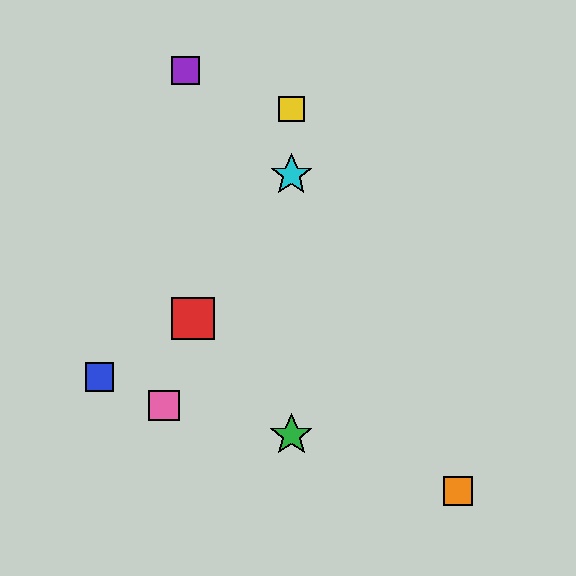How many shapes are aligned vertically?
3 shapes (the green star, the yellow square, the cyan star) are aligned vertically.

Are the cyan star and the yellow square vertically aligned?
Yes, both are at x≈291.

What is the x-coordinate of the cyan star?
The cyan star is at x≈291.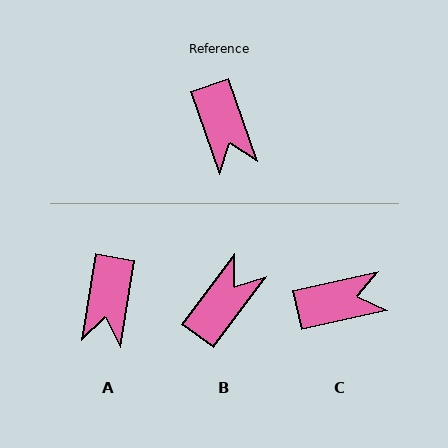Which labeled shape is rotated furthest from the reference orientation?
B, about 124 degrees away.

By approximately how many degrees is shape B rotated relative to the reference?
Approximately 124 degrees counter-clockwise.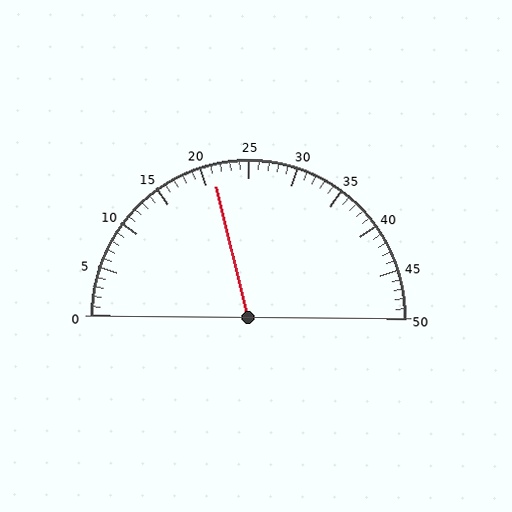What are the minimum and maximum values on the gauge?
The gauge ranges from 0 to 50.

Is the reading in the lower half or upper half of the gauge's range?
The reading is in the lower half of the range (0 to 50).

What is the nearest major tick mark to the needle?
The nearest major tick mark is 20.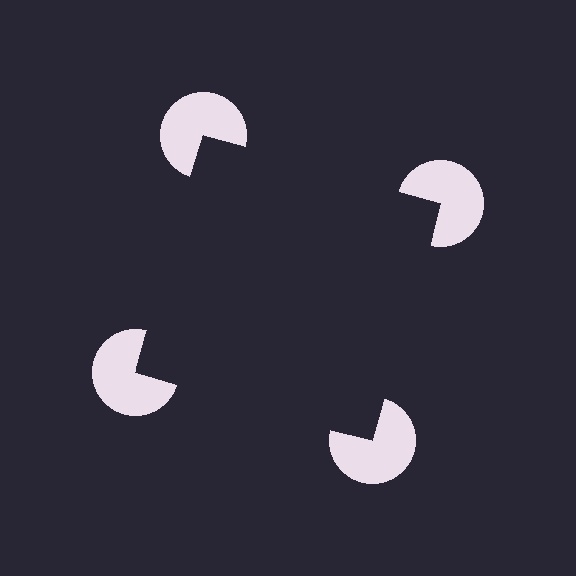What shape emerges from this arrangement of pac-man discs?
An illusory square — its edges are inferred from the aligned wedge cuts in the pac-man discs, not physically drawn.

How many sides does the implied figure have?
4 sides.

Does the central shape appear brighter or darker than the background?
It typically appears slightly darker than the background, even though no actual brightness change is drawn.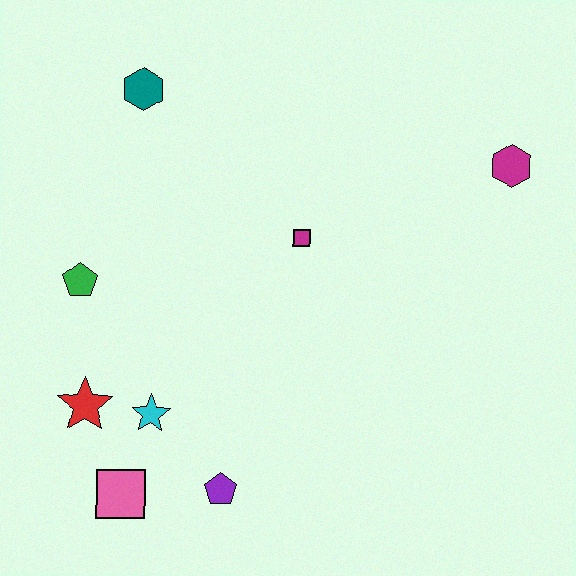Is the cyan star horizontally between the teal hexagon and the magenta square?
Yes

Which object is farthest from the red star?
The magenta hexagon is farthest from the red star.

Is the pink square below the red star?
Yes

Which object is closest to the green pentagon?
The red star is closest to the green pentagon.